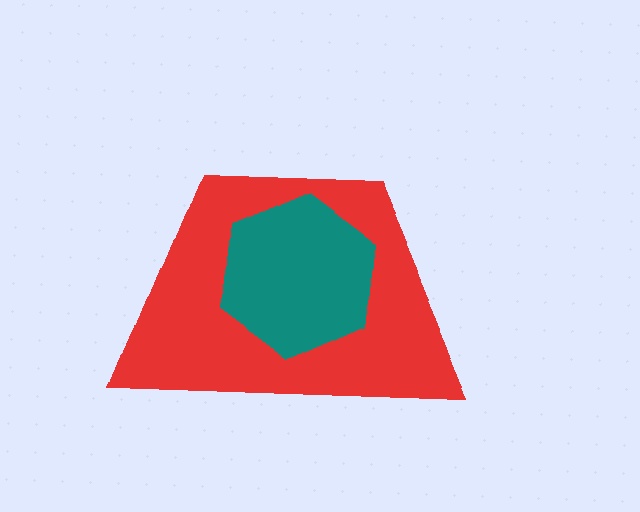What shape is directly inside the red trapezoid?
The teal hexagon.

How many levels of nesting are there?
2.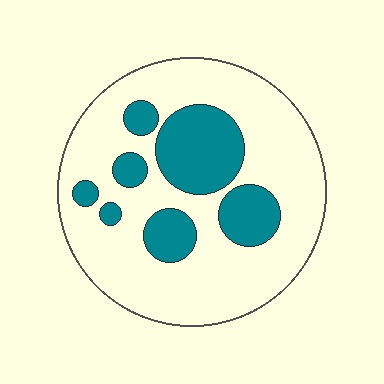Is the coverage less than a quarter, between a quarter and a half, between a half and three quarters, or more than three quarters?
Between a quarter and a half.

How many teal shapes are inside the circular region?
7.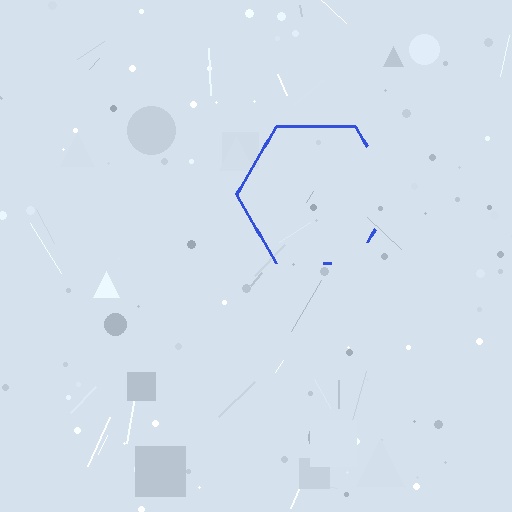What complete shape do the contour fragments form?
The contour fragments form a hexagon.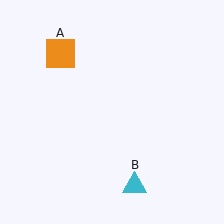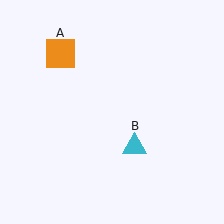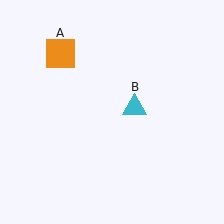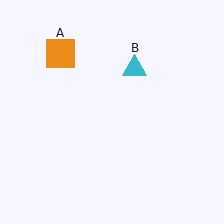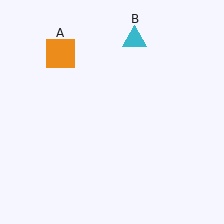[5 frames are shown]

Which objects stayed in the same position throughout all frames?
Orange square (object A) remained stationary.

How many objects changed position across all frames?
1 object changed position: cyan triangle (object B).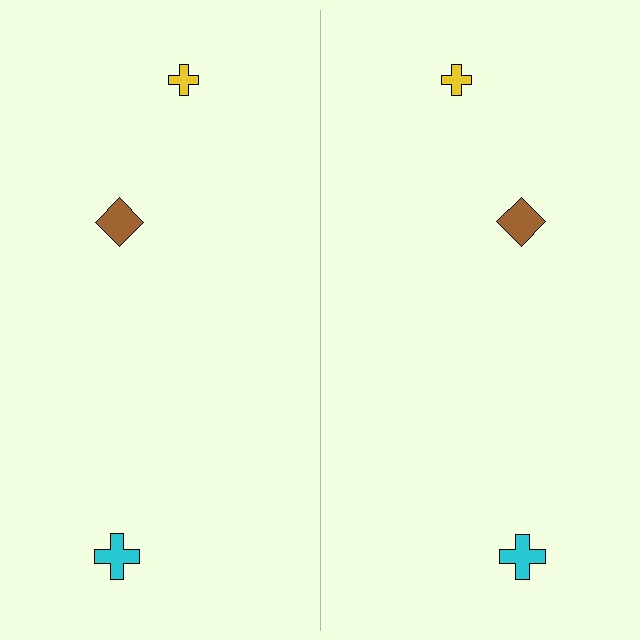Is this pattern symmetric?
Yes, this pattern has bilateral (reflection) symmetry.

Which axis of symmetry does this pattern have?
The pattern has a vertical axis of symmetry running through the center of the image.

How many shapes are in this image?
There are 6 shapes in this image.